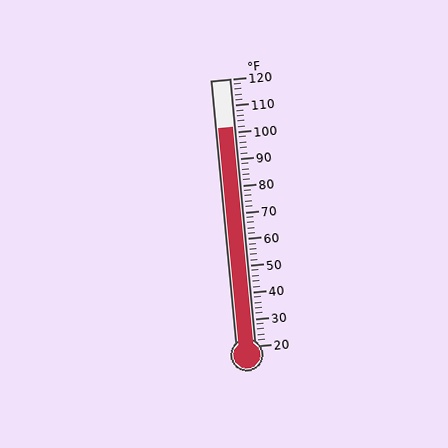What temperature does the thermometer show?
The thermometer shows approximately 102°F.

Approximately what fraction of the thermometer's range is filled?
The thermometer is filled to approximately 80% of its range.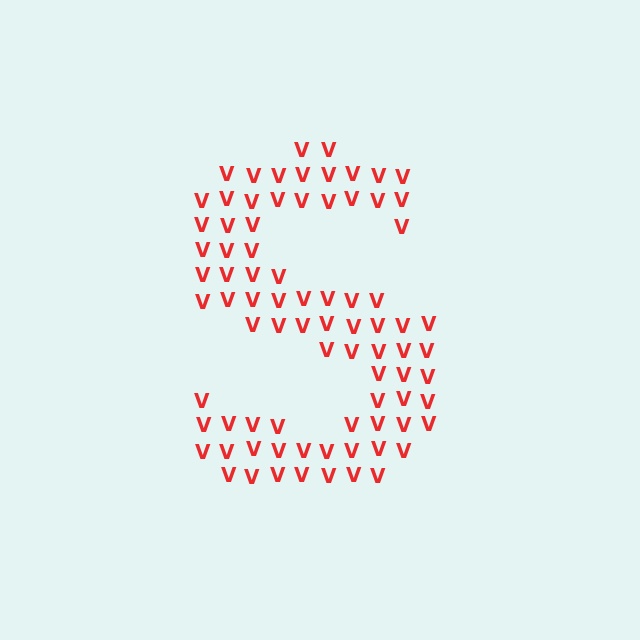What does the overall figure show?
The overall figure shows the letter S.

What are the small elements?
The small elements are letter V's.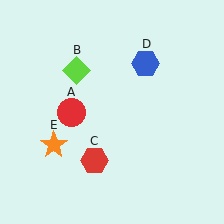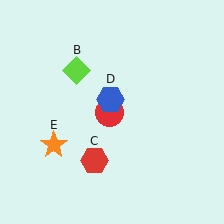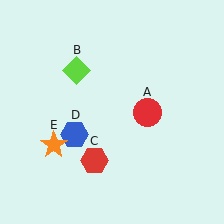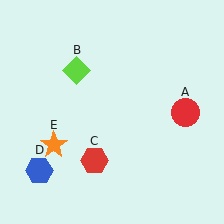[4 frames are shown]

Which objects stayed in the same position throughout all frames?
Lime diamond (object B) and red hexagon (object C) and orange star (object E) remained stationary.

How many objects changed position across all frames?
2 objects changed position: red circle (object A), blue hexagon (object D).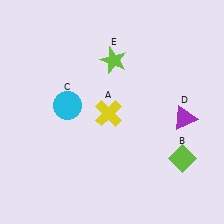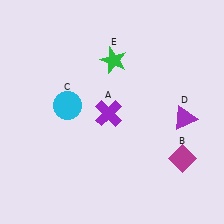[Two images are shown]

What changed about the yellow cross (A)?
In Image 1, A is yellow. In Image 2, it changed to purple.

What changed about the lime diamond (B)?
In Image 1, B is lime. In Image 2, it changed to magenta.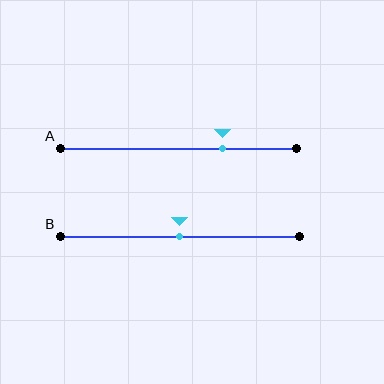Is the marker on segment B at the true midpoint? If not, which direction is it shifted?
Yes, the marker on segment B is at the true midpoint.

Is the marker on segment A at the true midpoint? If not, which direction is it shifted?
No, the marker on segment A is shifted to the right by about 19% of the segment length.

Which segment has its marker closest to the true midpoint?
Segment B has its marker closest to the true midpoint.